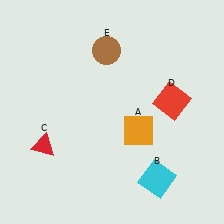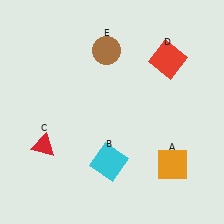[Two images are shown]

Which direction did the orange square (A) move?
The orange square (A) moved down.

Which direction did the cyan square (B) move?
The cyan square (B) moved left.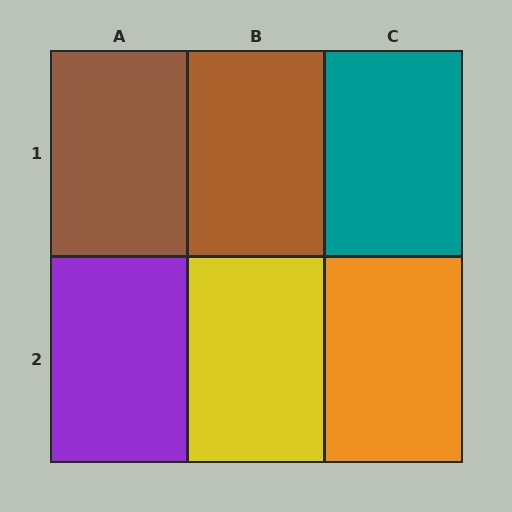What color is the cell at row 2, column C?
Orange.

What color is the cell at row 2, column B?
Yellow.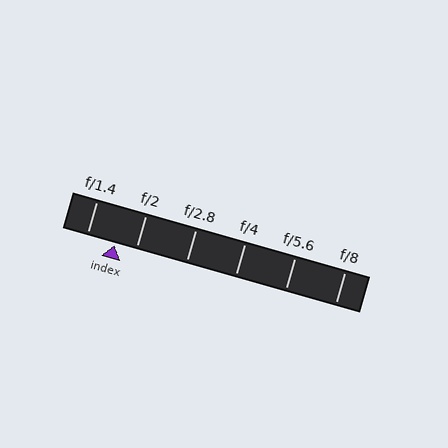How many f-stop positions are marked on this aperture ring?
There are 6 f-stop positions marked.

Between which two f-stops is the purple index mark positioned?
The index mark is between f/1.4 and f/2.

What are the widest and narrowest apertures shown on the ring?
The widest aperture shown is f/1.4 and the narrowest is f/8.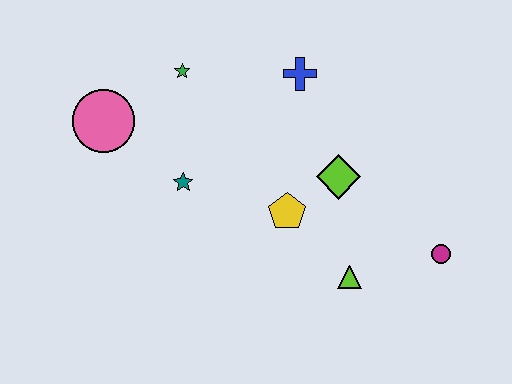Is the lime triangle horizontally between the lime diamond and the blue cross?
No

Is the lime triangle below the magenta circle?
Yes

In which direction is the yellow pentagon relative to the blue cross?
The yellow pentagon is below the blue cross.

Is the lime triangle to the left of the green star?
No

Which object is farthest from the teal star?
The magenta circle is farthest from the teal star.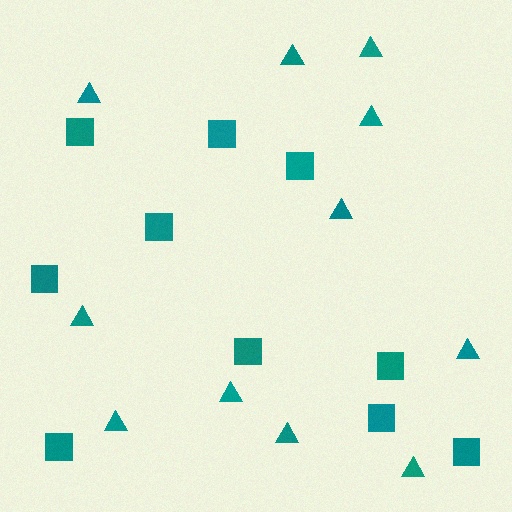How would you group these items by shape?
There are 2 groups: one group of squares (10) and one group of triangles (11).